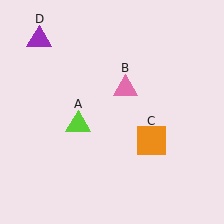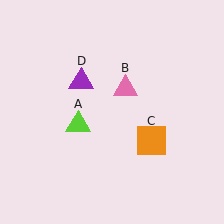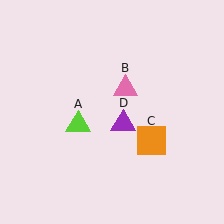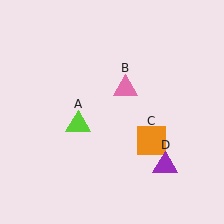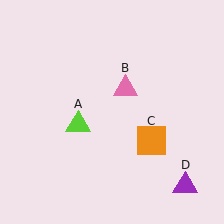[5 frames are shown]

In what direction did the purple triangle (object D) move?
The purple triangle (object D) moved down and to the right.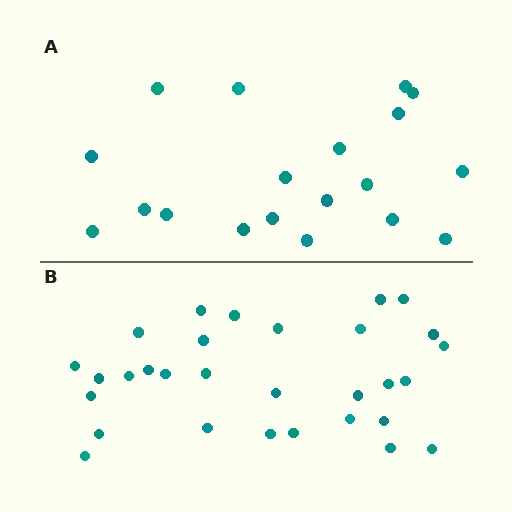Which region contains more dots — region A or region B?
Region B (the bottom region) has more dots.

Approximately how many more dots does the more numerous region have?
Region B has roughly 12 or so more dots than region A.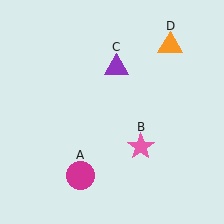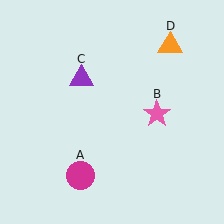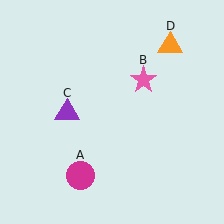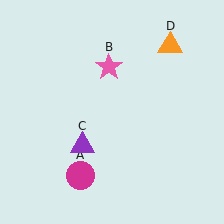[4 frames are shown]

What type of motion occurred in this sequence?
The pink star (object B), purple triangle (object C) rotated counterclockwise around the center of the scene.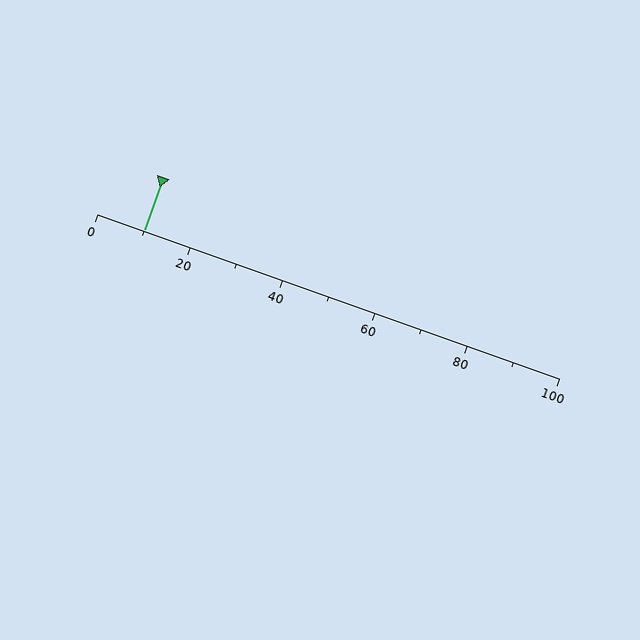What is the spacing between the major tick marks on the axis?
The major ticks are spaced 20 apart.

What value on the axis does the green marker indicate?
The marker indicates approximately 10.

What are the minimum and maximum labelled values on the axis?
The axis runs from 0 to 100.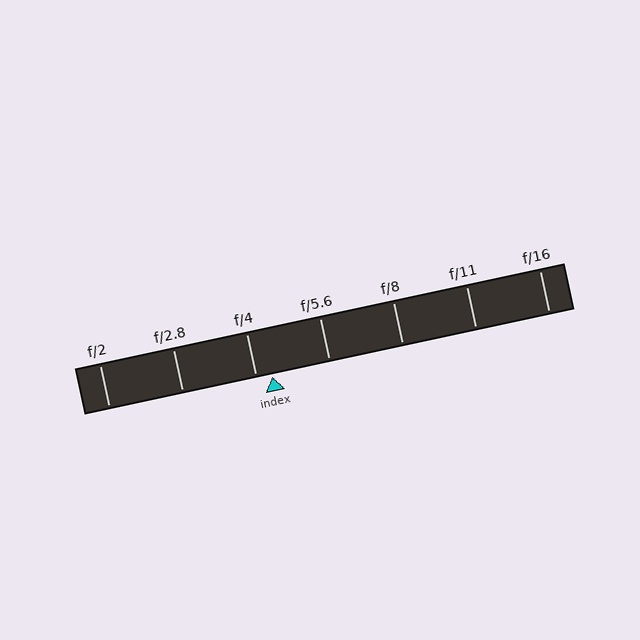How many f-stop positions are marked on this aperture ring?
There are 7 f-stop positions marked.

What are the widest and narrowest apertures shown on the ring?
The widest aperture shown is f/2 and the narrowest is f/16.